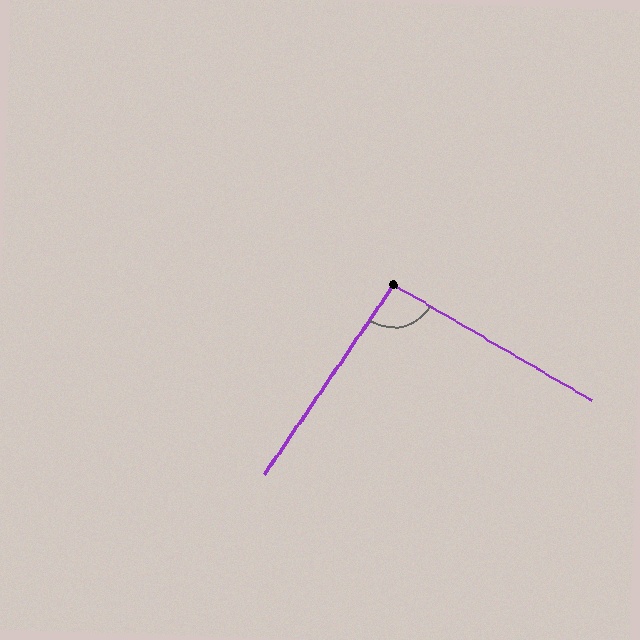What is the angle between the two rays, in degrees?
Approximately 94 degrees.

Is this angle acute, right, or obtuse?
It is approximately a right angle.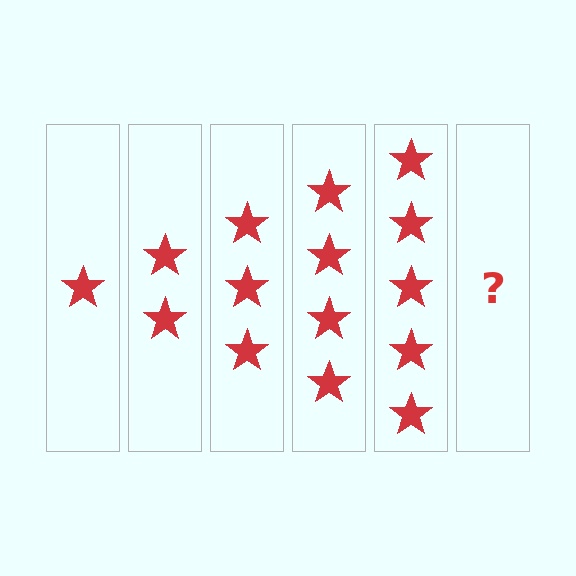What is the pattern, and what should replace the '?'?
The pattern is that each step adds one more star. The '?' should be 6 stars.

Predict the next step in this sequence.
The next step is 6 stars.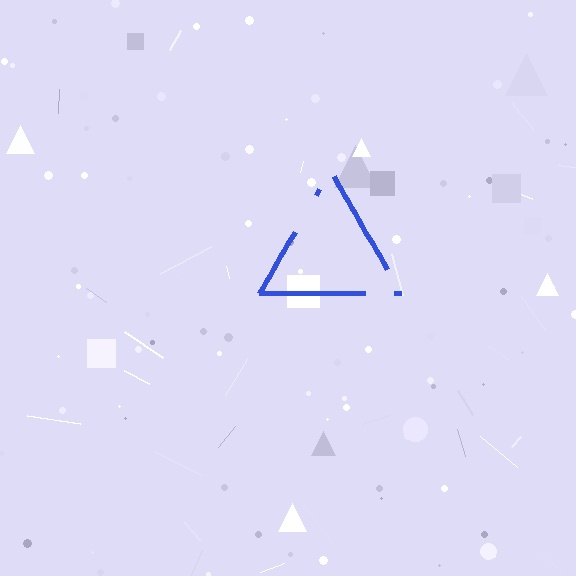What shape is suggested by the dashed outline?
The dashed outline suggests a triangle.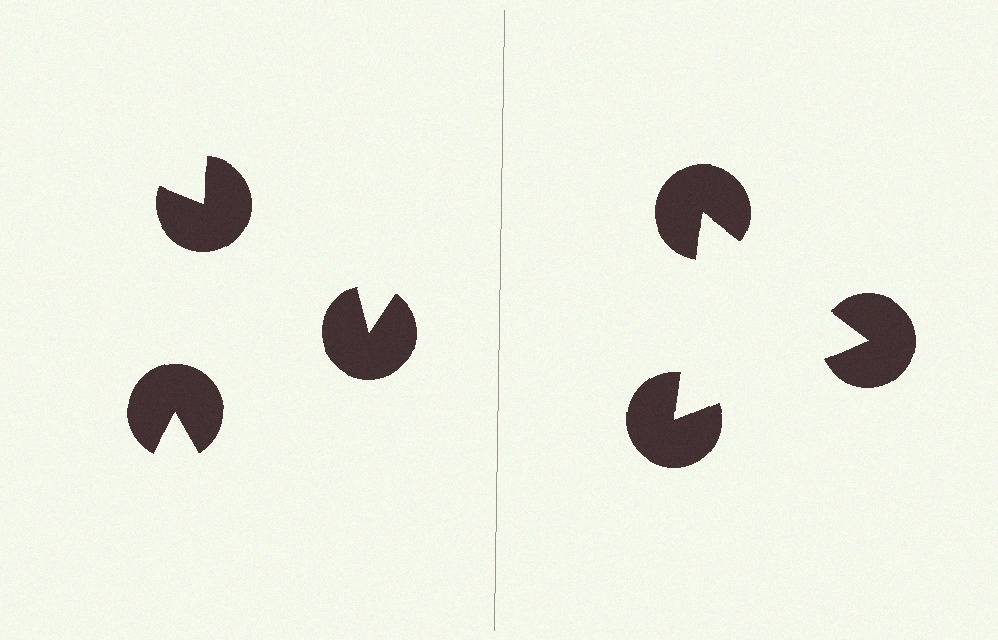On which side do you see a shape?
An illusory triangle appears on the right side. On the left side the wedge cuts are rotated, so no coherent shape forms.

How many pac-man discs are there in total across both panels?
6 — 3 on each side.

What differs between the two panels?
The pac-man discs are positioned identically on both sides; only the wedge orientations differ. On the right they align to a triangle; on the left they are misaligned.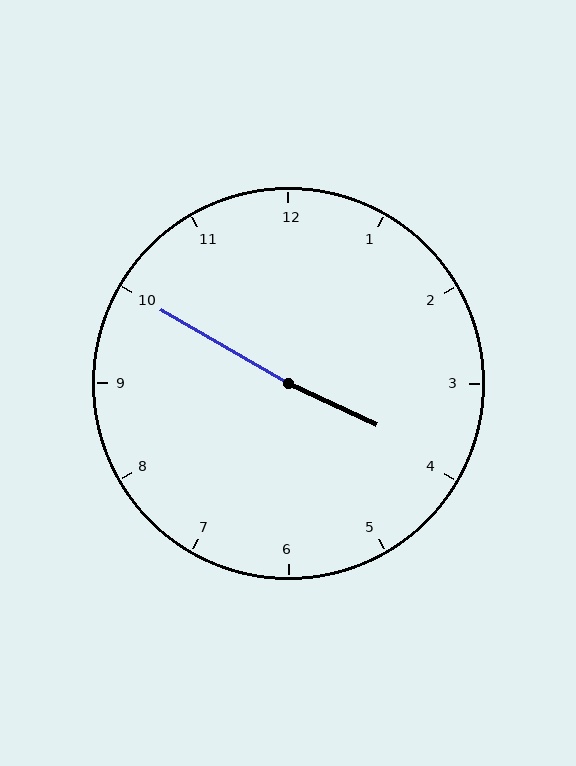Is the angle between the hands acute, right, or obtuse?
It is obtuse.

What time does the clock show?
3:50.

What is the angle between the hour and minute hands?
Approximately 175 degrees.